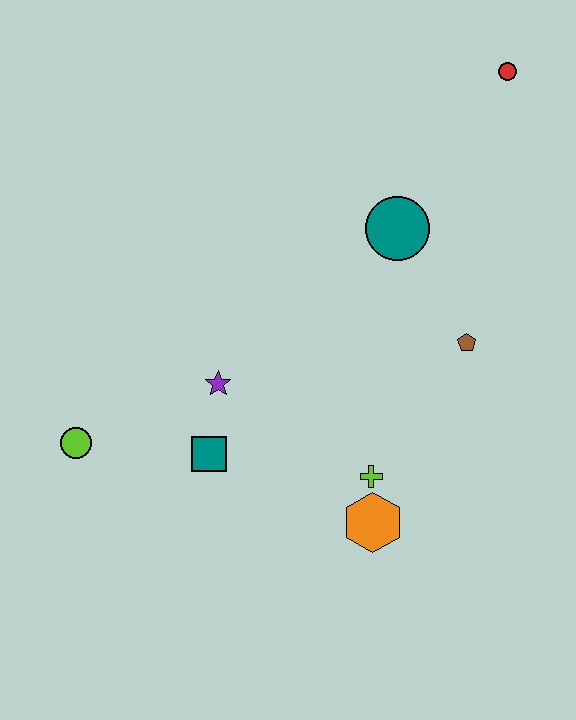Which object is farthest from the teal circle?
The lime circle is farthest from the teal circle.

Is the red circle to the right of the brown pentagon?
Yes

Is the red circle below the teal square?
No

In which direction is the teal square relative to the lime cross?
The teal square is to the left of the lime cross.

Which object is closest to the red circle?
The teal circle is closest to the red circle.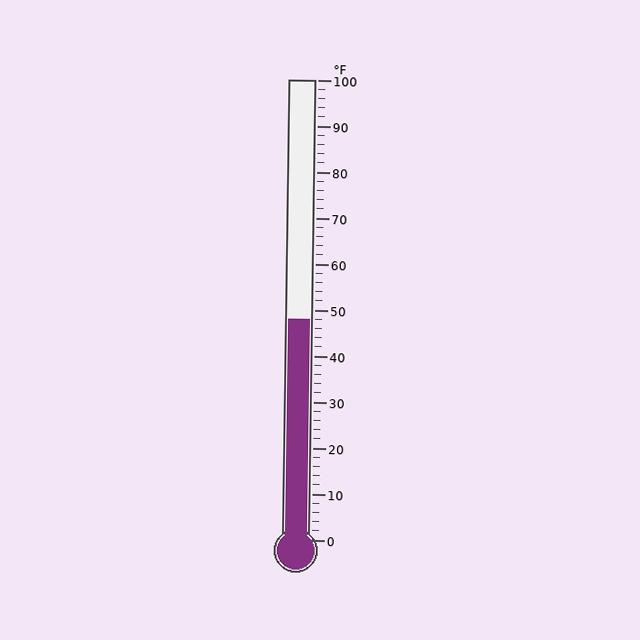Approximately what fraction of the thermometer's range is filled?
The thermometer is filled to approximately 50% of its range.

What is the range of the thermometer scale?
The thermometer scale ranges from 0°F to 100°F.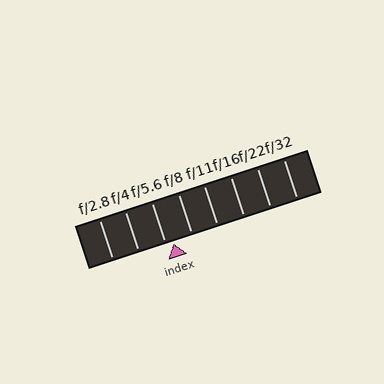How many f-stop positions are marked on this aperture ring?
There are 8 f-stop positions marked.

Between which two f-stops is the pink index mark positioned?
The index mark is between f/5.6 and f/8.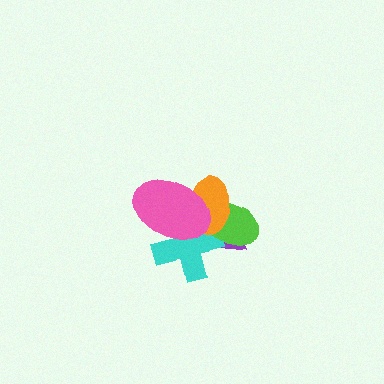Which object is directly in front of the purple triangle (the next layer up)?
The cyan cross is directly in front of the purple triangle.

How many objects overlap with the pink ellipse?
4 objects overlap with the pink ellipse.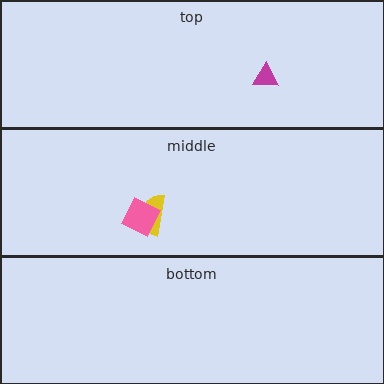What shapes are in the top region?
The magenta triangle.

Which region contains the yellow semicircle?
The middle region.